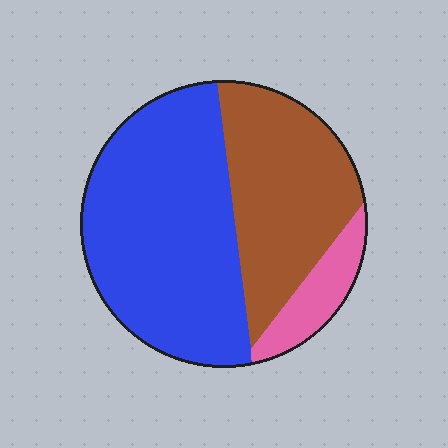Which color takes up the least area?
Pink, at roughly 10%.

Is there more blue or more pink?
Blue.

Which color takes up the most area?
Blue, at roughly 55%.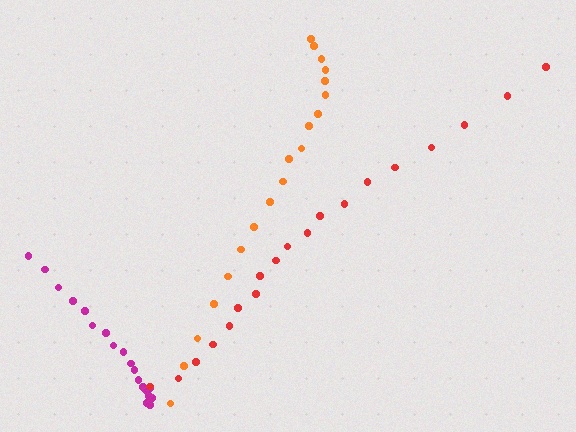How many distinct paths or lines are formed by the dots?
There are 3 distinct paths.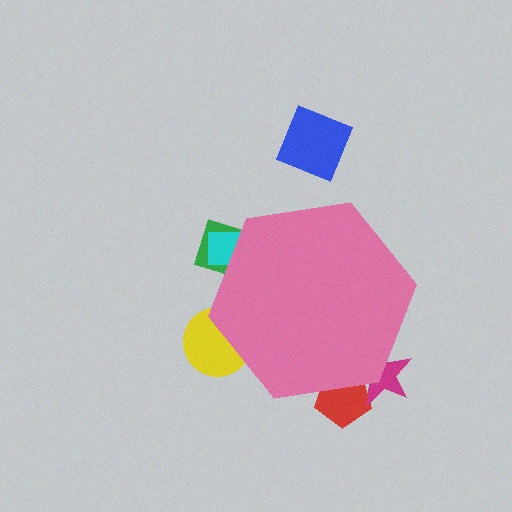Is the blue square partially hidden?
No, the blue square is fully visible.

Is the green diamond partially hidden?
Yes, the green diamond is partially hidden behind the pink hexagon.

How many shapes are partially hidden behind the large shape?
5 shapes are partially hidden.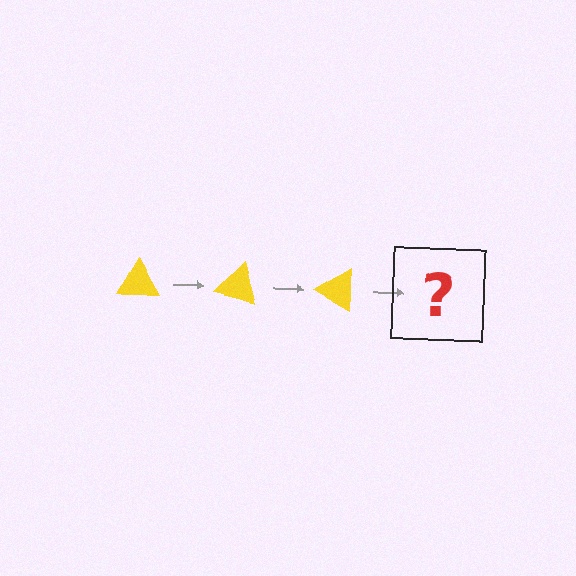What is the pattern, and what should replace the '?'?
The pattern is that the triangle rotates 15 degrees each step. The '?' should be a yellow triangle rotated 45 degrees.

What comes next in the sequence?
The next element should be a yellow triangle rotated 45 degrees.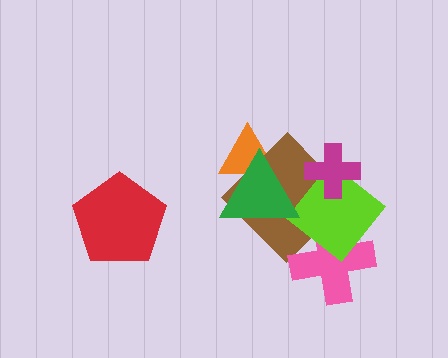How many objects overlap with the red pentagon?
0 objects overlap with the red pentagon.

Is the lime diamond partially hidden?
Yes, it is partially covered by another shape.